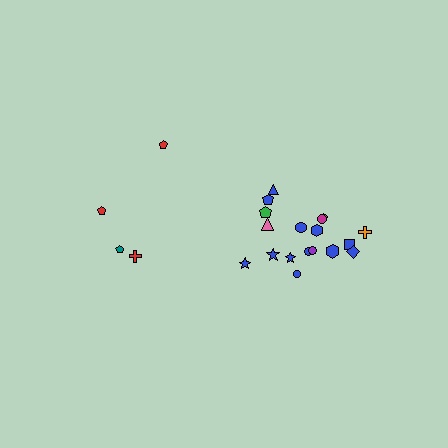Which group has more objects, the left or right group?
The right group.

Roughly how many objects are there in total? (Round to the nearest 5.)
Roughly 20 objects in total.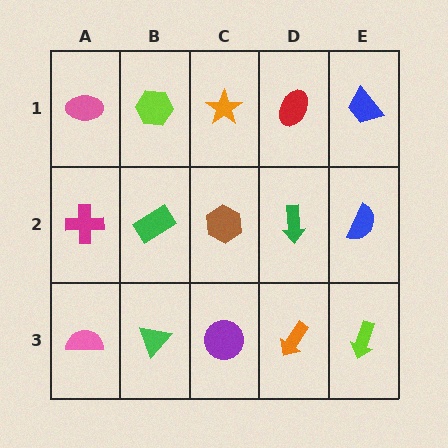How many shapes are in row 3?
5 shapes.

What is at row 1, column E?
A blue trapezoid.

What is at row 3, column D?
An orange arrow.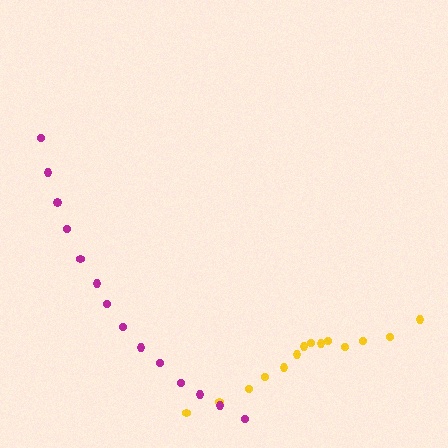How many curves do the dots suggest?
There are 2 distinct paths.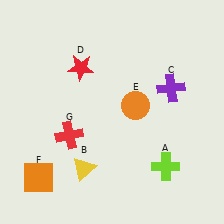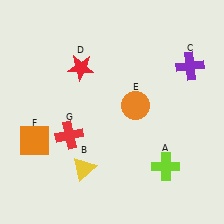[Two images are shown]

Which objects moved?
The objects that moved are: the purple cross (C), the orange square (F).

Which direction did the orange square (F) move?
The orange square (F) moved up.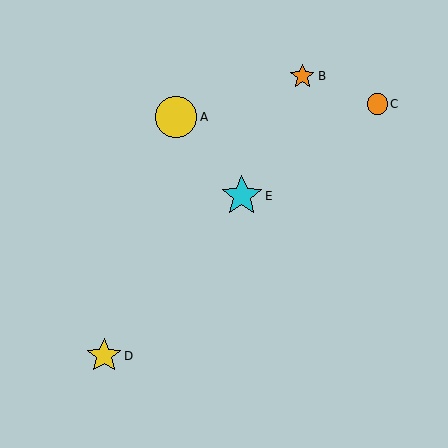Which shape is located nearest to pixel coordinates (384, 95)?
The orange circle (labeled C) at (377, 104) is nearest to that location.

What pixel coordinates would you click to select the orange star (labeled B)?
Click at (302, 76) to select the orange star B.